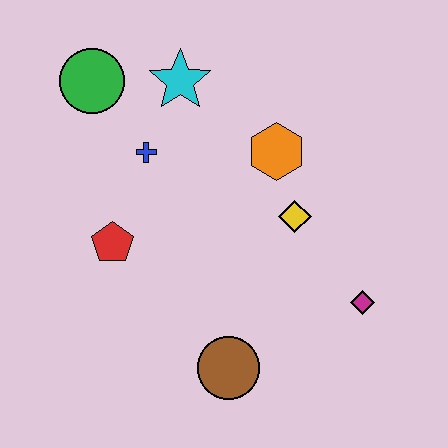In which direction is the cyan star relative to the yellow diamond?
The cyan star is above the yellow diamond.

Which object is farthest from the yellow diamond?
The green circle is farthest from the yellow diamond.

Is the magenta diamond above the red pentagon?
No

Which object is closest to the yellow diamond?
The orange hexagon is closest to the yellow diamond.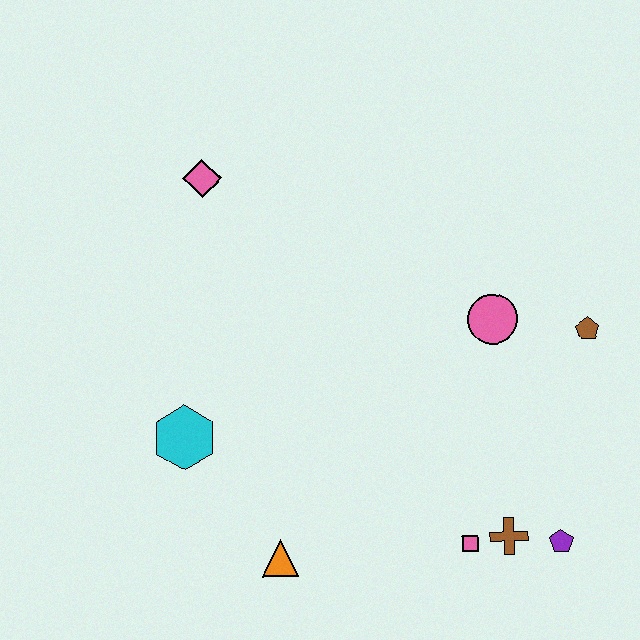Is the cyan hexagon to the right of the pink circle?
No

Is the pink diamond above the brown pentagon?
Yes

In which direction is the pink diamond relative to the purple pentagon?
The pink diamond is above the purple pentagon.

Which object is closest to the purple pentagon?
The brown cross is closest to the purple pentagon.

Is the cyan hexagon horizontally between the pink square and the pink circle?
No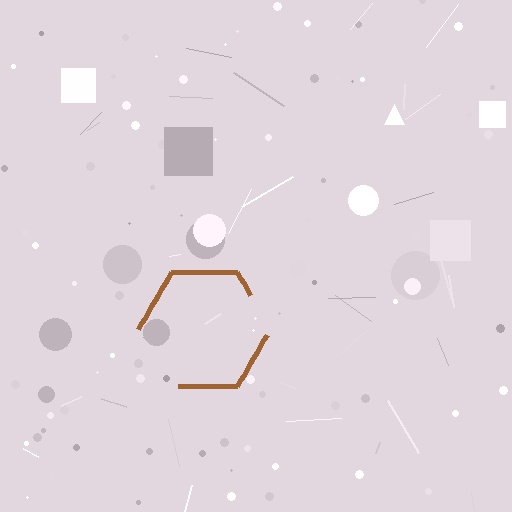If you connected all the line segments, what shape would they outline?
They would outline a hexagon.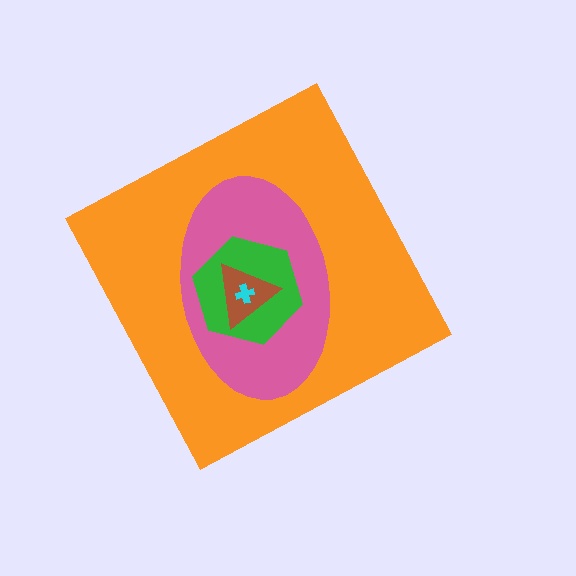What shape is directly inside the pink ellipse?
The green hexagon.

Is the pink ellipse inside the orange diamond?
Yes.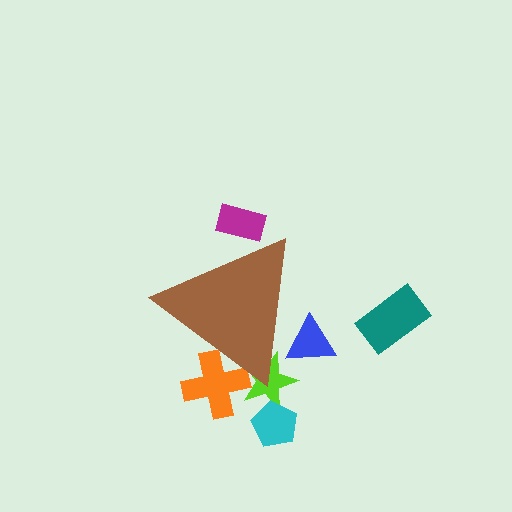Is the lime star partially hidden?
Yes, the lime star is partially hidden behind the brown triangle.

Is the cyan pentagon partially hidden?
No, the cyan pentagon is fully visible.